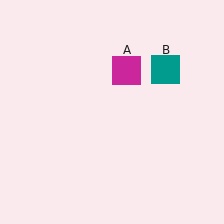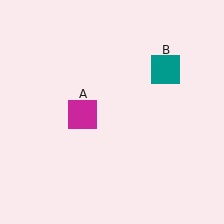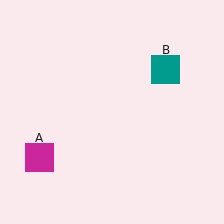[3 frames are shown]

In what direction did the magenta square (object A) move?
The magenta square (object A) moved down and to the left.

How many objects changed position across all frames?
1 object changed position: magenta square (object A).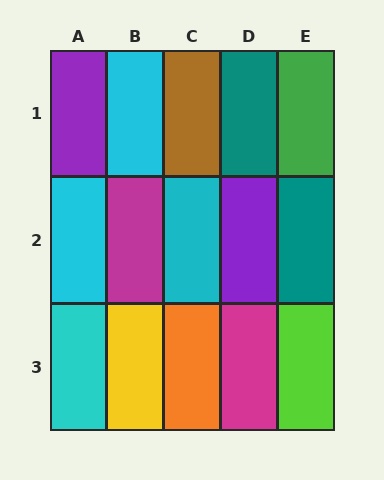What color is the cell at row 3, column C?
Orange.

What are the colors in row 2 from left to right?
Cyan, magenta, cyan, purple, teal.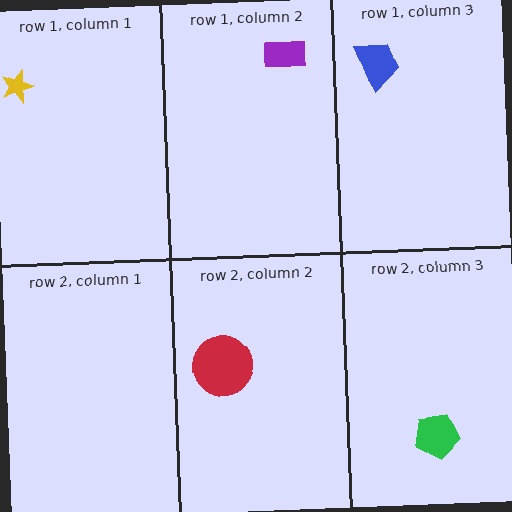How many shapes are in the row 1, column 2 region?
1.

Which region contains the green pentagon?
The row 2, column 3 region.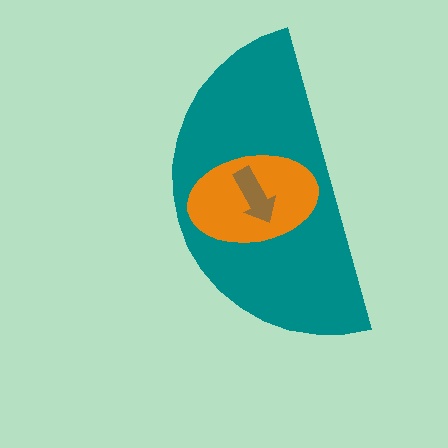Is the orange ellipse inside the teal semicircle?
Yes.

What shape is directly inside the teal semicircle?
The orange ellipse.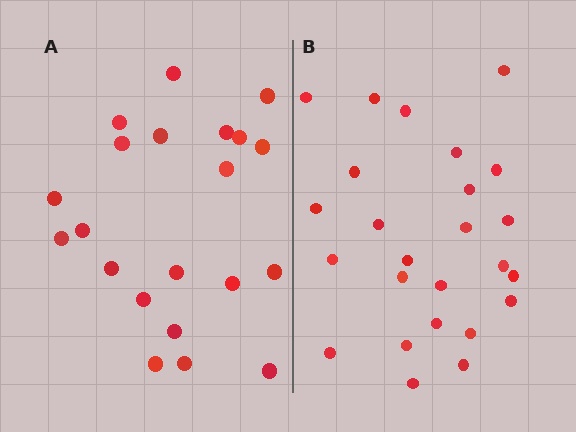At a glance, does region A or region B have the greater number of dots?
Region B (the right region) has more dots.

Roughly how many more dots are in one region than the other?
Region B has about 4 more dots than region A.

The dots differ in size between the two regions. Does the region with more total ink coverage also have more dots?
No. Region A has more total ink coverage because its dots are larger, but region B actually contains more individual dots. Total area can be misleading — the number of items is what matters here.